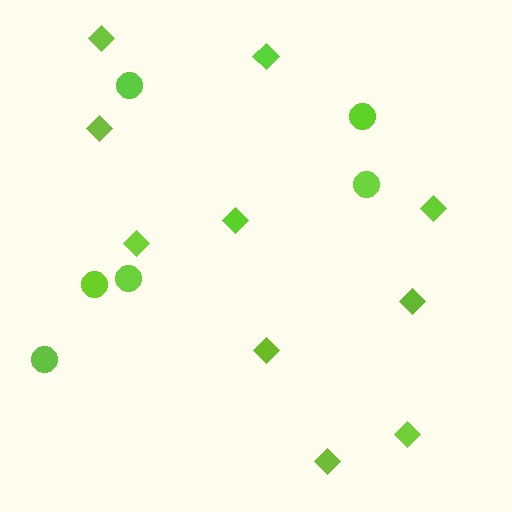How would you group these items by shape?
There are 2 groups: one group of circles (6) and one group of diamonds (10).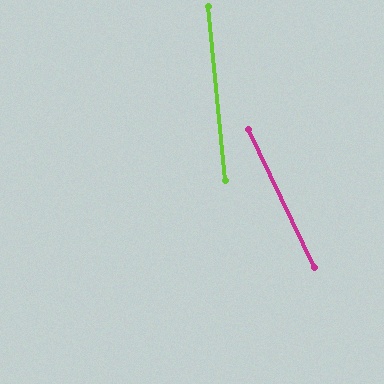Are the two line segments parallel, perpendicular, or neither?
Neither parallel nor perpendicular — they differ by about 20°.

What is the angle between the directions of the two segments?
Approximately 20 degrees.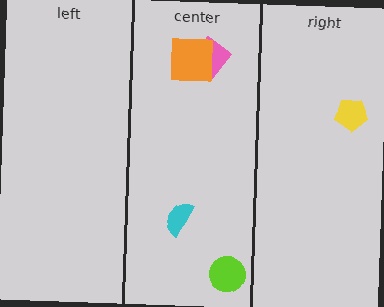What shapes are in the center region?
The pink diamond, the cyan semicircle, the orange square, the lime circle.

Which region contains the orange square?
The center region.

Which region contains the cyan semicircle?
The center region.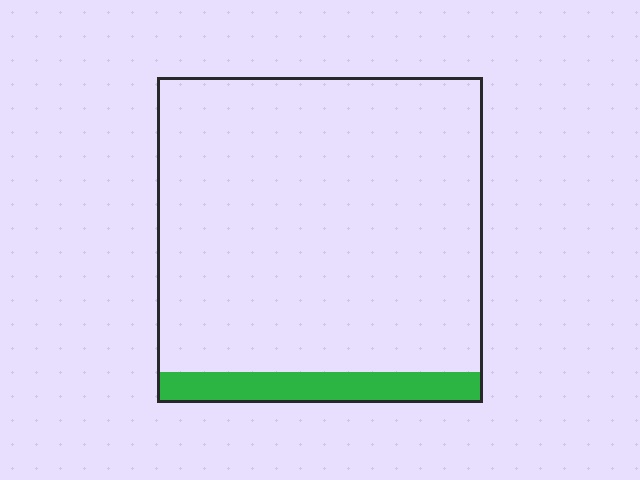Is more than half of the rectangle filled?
No.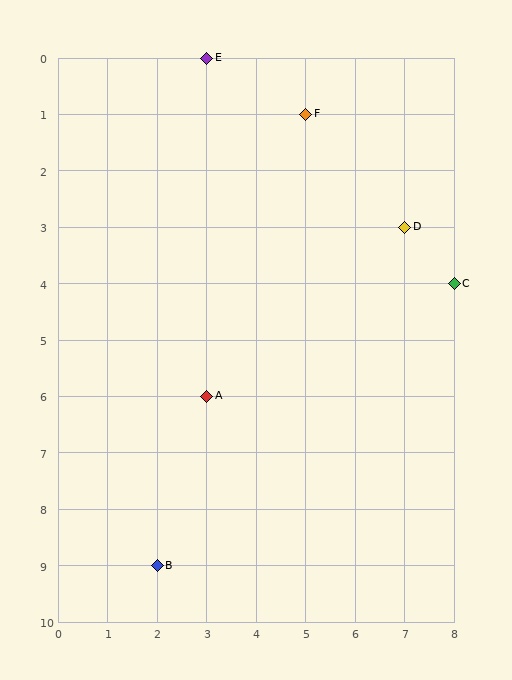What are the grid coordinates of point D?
Point D is at grid coordinates (7, 3).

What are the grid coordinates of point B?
Point B is at grid coordinates (2, 9).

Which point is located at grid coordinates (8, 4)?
Point C is at (8, 4).